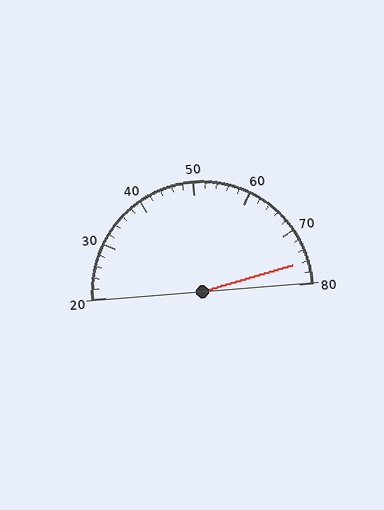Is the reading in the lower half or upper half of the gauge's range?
The reading is in the upper half of the range (20 to 80).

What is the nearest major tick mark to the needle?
The nearest major tick mark is 80.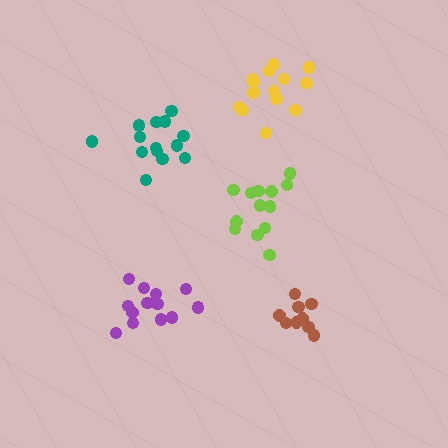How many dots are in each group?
Group 1: 14 dots, Group 2: 9 dots, Group 3: 14 dots, Group 4: 13 dots, Group 5: 13 dots (63 total).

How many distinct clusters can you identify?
There are 5 distinct clusters.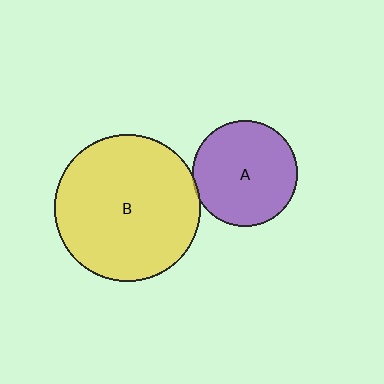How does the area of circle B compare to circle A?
Approximately 1.9 times.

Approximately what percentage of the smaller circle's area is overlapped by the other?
Approximately 5%.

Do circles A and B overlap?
Yes.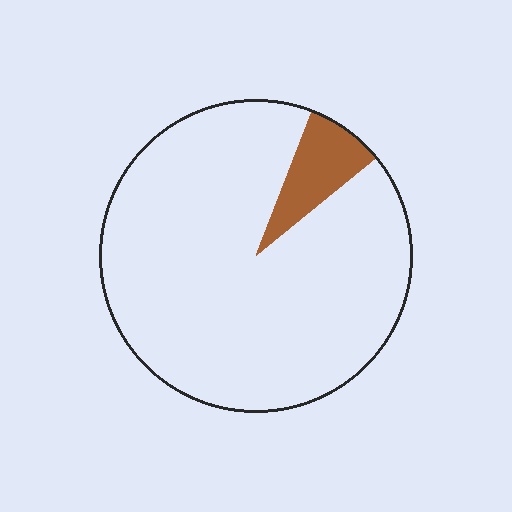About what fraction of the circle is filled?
About one tenth (1/10).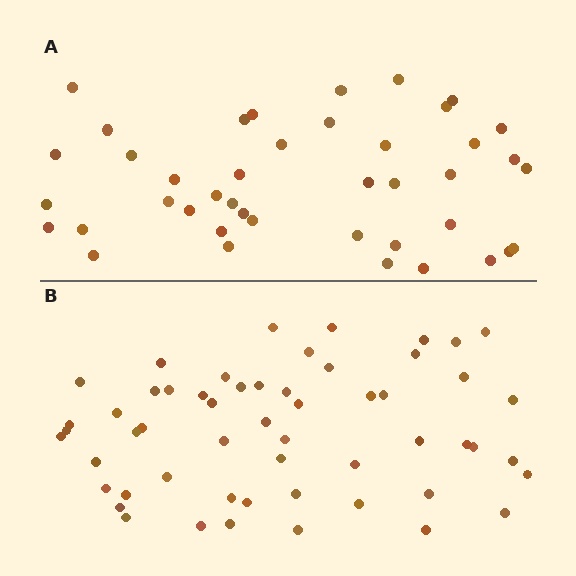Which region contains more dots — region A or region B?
Region B (the bottom region) has more dots.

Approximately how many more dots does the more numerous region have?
Region B has approximately 15 more dots than region A.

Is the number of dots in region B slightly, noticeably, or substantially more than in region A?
Region B has noticeably more, but not dramatically so. The ratio is roughly 1.3 to 1.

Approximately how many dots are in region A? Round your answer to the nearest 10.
About 40 dots. (The exact count is 42, which rounds to 40.)